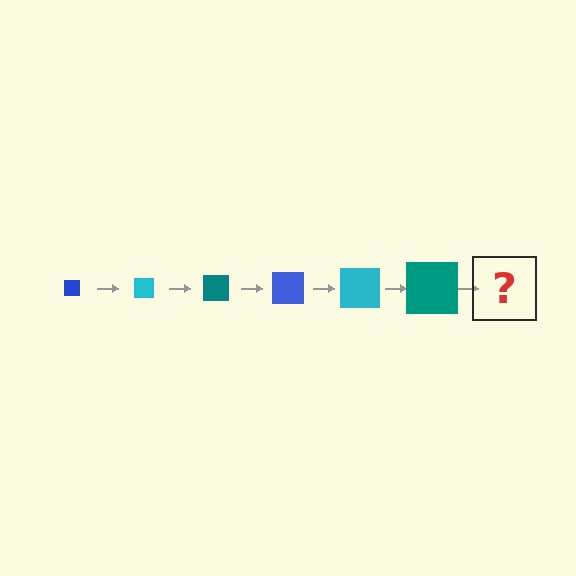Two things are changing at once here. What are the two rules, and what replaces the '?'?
The two rules are that the square grows larger each step and the color cycles through blue, cyan, and teal. The '?' should be a blue square, larger than the previous one.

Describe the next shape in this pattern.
It should be a blue square, larger than the previous one.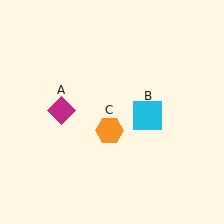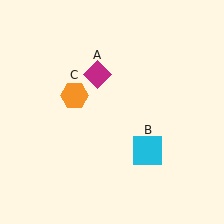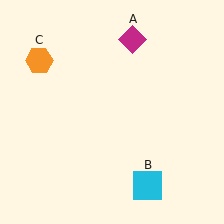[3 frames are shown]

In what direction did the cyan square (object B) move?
The cyan square (object B) moved down.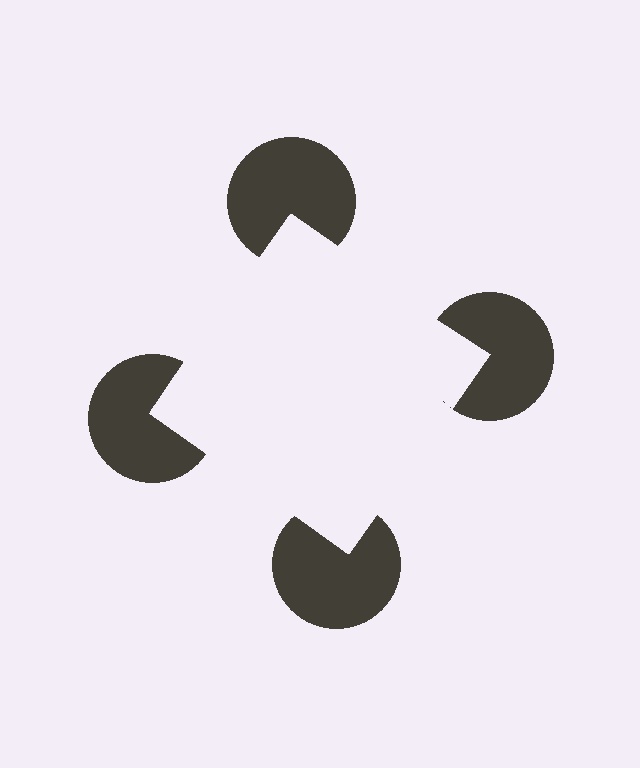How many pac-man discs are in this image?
There are 4 — one at each vertex of the illusory square.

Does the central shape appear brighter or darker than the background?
It typically appears slightly brighter than the background, even though no actual brightness change is drawn.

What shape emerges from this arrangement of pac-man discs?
An illusory square — its edges are inferred from the aligned wedge cuts in the pac-man discs, not physically drawn.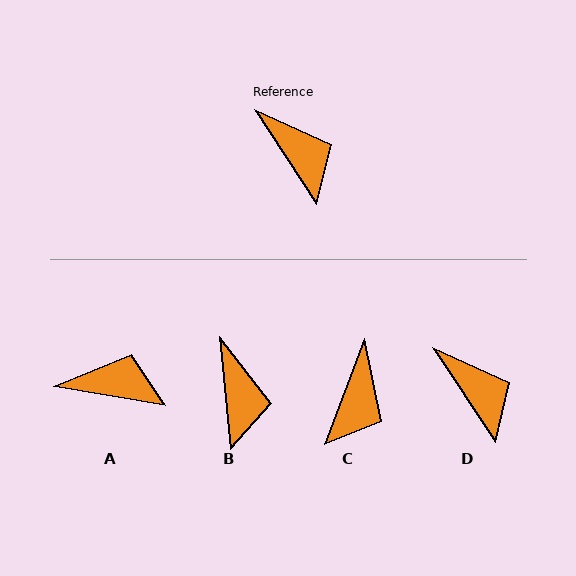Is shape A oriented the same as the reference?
No, it is off by about 47 degrees.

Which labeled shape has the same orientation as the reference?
D.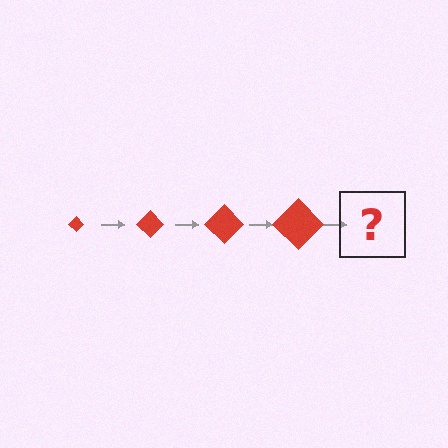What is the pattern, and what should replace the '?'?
The pattern is that the diamond gets progressively larger each step. The '?' should be a red diamond, larger than the previous one.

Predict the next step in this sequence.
The next step is a red diamond, larger than the previous one.